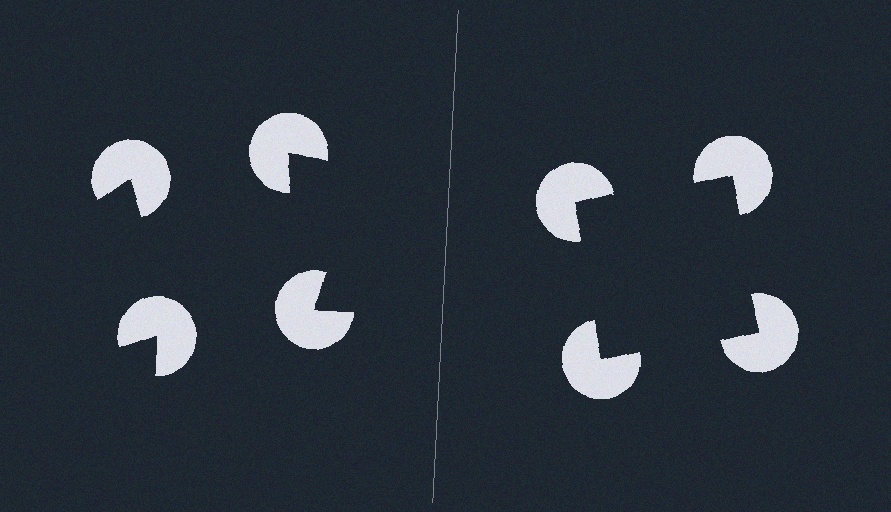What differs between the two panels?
The pac-man discs are positioned identically on both sides; only the wedge orientations differ. On the right they align to a square; on the left they are misaligned.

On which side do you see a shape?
An illusory square appears on the right side. On the left side the wedge cuts are rotated, so no coherent shape forms.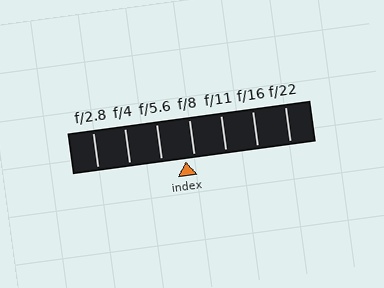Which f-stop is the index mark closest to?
The index mark is closest to f/8.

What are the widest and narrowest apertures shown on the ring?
The widest aperture shown is f/2.8 and the narrowest is f/22.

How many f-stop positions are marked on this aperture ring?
There are 7 f-stop positions marked.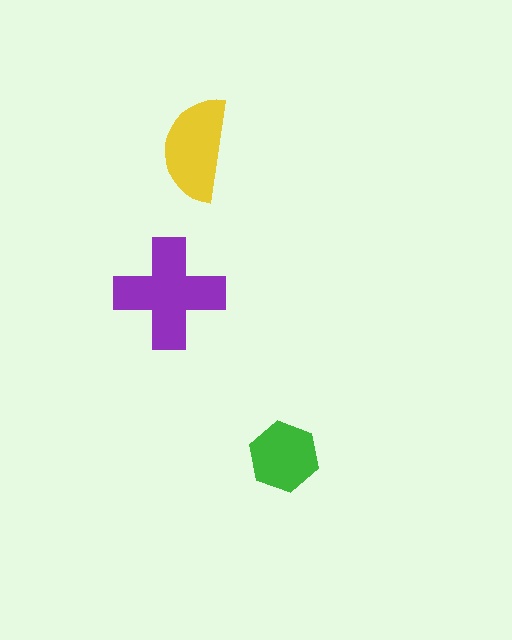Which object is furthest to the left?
The purple cross is leftmost.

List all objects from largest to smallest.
The purple cross, the yellow semicircle, the green hexagon.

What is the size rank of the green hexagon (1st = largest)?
3rd.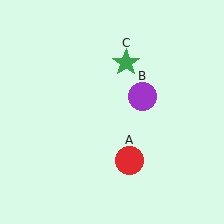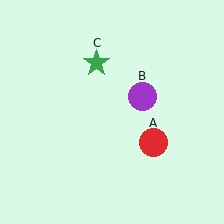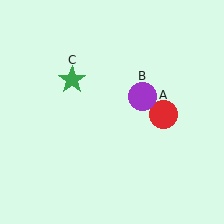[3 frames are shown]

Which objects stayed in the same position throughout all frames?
Purple circle (object B) remained stationary.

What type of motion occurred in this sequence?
The red circle (object A), green star (object C) rotated counterclockwise around the center of the scene.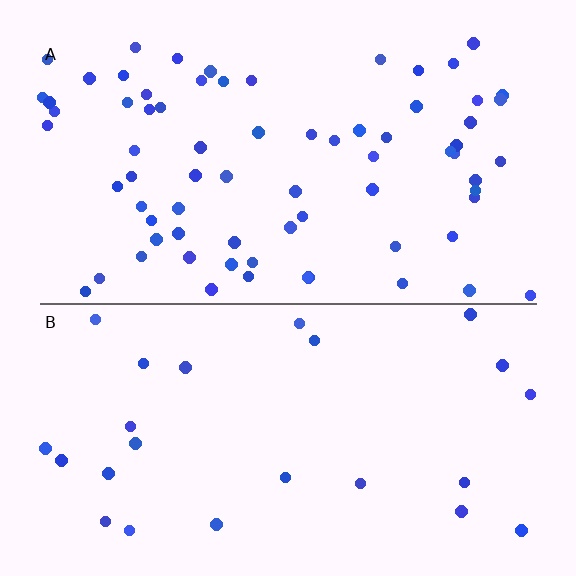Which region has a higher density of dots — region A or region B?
A (the top).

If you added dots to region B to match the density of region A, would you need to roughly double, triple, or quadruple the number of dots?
Approximately triple.